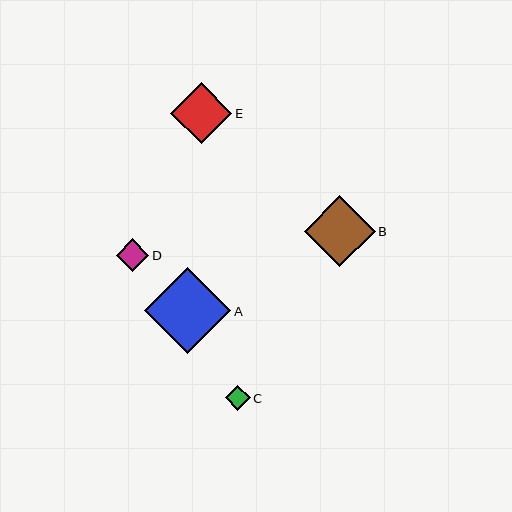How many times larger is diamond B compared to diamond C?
Diamond B is approximately 2.8 times the size of diamond C.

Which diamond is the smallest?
Diamond C is the smallest with a size of approximately 25 pixels.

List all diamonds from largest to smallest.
From largest to smallest: A, B, E, D, C.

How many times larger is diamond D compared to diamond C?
Diamond D is approximately 1.3 times the size of diamond C.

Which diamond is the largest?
Diamond A is the largest with a size of approximately 86 pixels.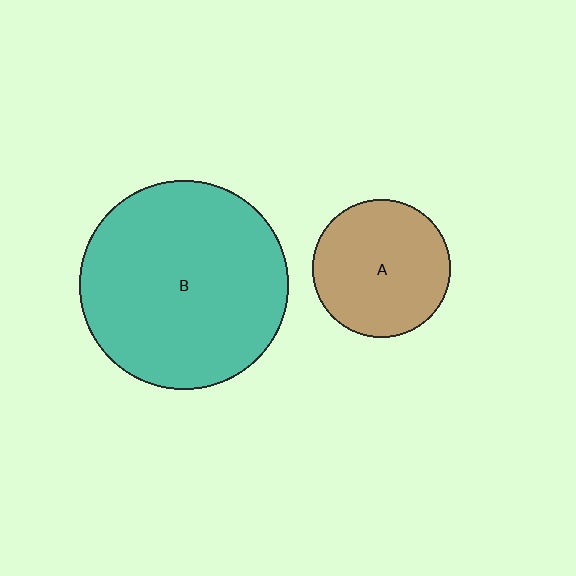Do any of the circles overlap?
No, none of the circles overlap.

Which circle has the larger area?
Circle B (teal).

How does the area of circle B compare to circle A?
Approximately 2.3 times.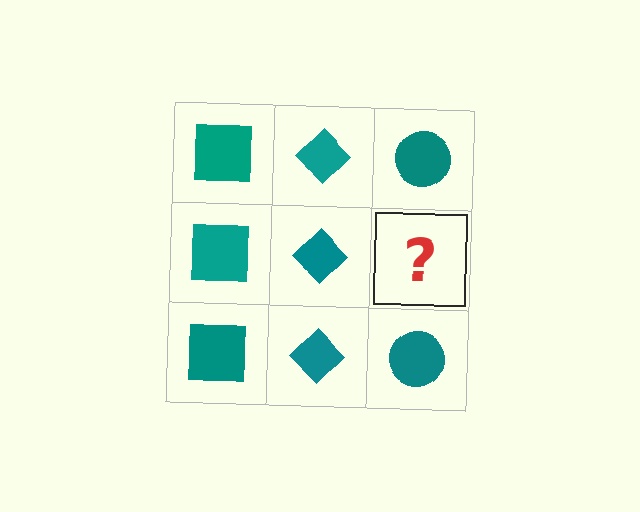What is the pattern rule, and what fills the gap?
The rule is that each column has a consistent shape. The gap should be filled with a teal circle.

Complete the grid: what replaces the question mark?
The question mark should be replaced with a teal circle.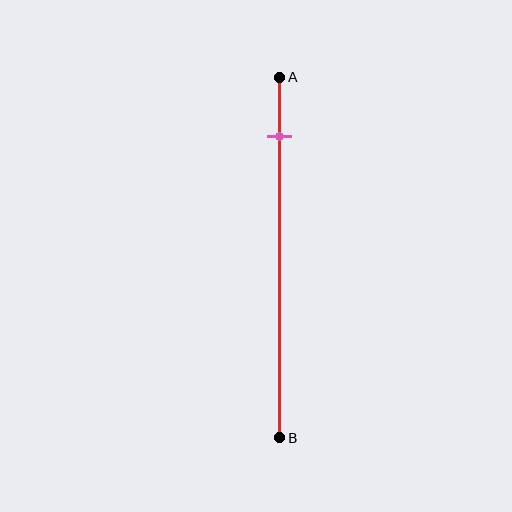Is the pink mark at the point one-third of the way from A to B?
No, the mark is at about 15% from A, not at the 33% one-third point.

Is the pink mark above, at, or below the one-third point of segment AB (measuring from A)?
The pink mark is above the one-third point of segment AB.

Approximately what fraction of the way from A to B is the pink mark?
The pink mark is approximately 15% of the way from A to B.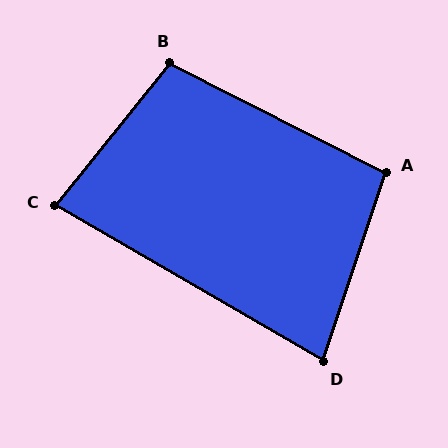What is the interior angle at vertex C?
Approximately 81 degrees (acute).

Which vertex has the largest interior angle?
B, at approximately 102 degrees.